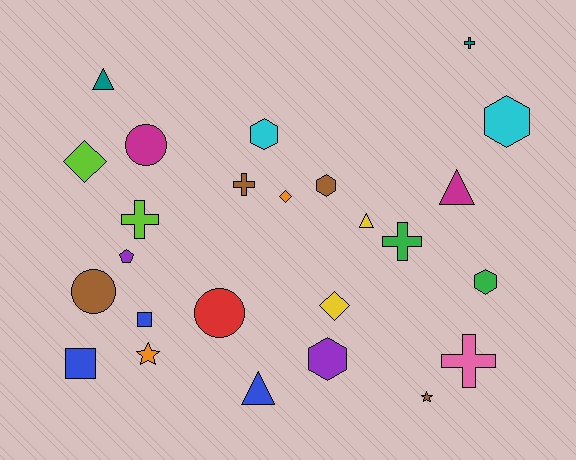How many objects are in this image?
There are 25 objects.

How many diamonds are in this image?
There are 3 diamonds.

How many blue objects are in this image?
There are 3 blue objects.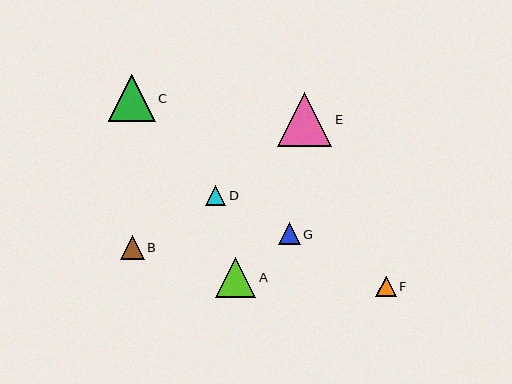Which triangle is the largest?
Triangle E is the largest with a size of approximately 54 pixels.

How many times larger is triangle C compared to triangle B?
Triangle C is approximately 2.0 times the size of triangle B.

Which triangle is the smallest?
Triangle D is the smallest with a size of approximately 20 pixels.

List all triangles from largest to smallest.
From largest to smallest: E, C, A, B, G, F, D.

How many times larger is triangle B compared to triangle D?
Triangle B is approximately 1.2 times the size of triangle D.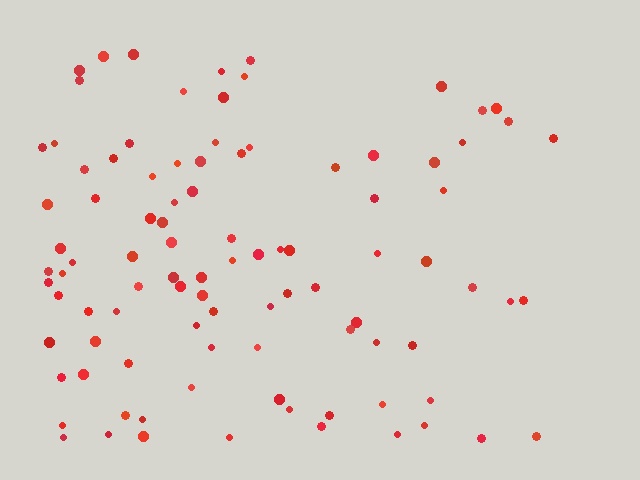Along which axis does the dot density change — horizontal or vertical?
Horizontal.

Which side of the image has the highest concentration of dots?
The left.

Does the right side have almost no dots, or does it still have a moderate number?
Still a moderate number, just noticeably fewer than the left.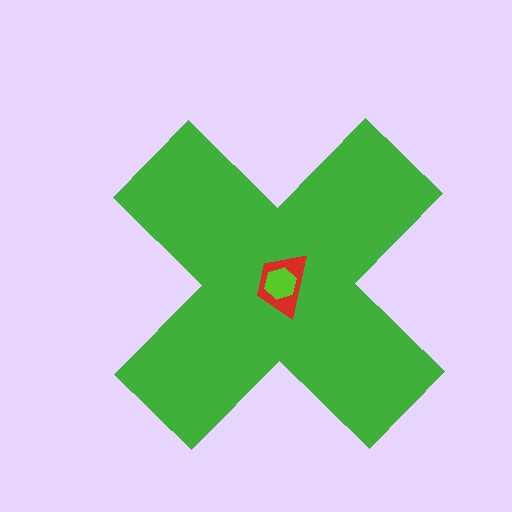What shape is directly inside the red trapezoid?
The lime hexagon.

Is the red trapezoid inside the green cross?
Yes.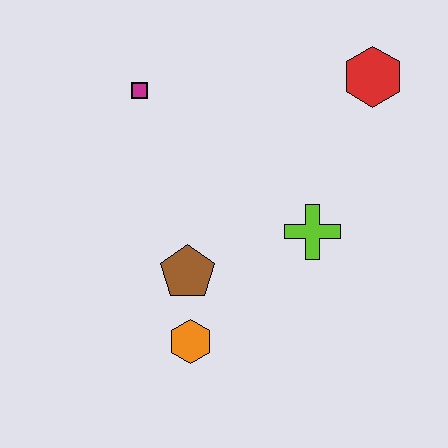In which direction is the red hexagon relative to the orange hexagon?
The red hexagon is above the orange hexagon.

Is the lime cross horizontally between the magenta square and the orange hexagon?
No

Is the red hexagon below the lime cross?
No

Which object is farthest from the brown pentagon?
The red hexagon is farthest from the brown pentagon.